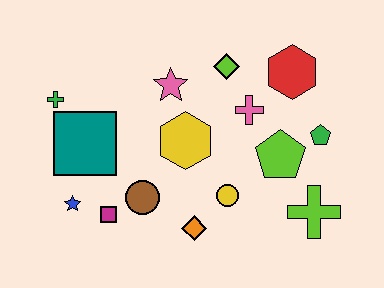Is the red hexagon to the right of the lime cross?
No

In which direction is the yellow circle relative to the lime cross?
The yellow circle is to the left of the lime cross.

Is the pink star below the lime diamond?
Yes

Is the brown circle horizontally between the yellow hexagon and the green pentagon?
No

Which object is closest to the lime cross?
The lime pentagon is closest to the lime cross.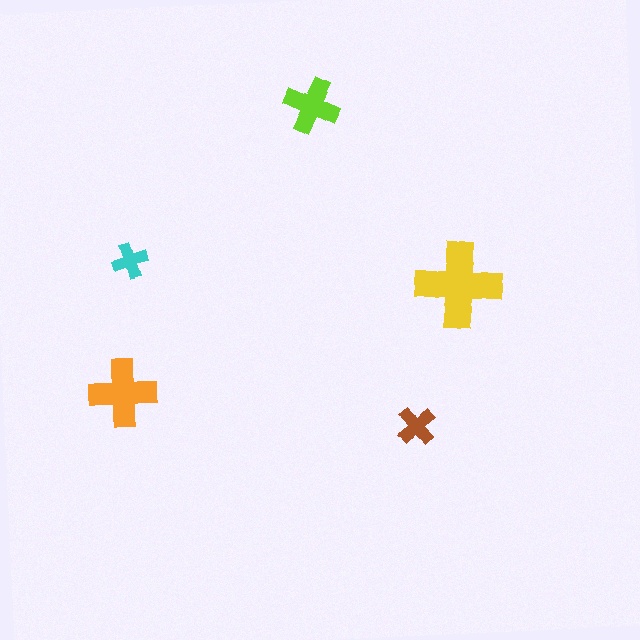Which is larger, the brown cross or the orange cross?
The orange one.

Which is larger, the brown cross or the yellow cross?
The yellow one.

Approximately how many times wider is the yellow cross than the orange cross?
About 1.5 times wider.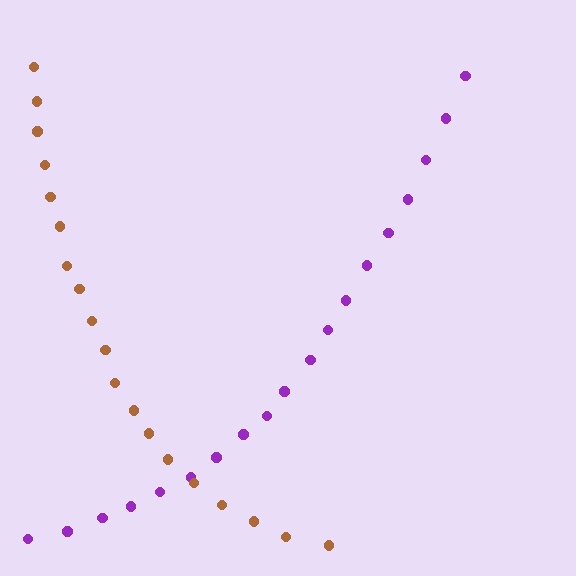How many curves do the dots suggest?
There are 2 distinct paths.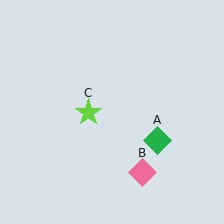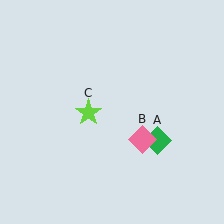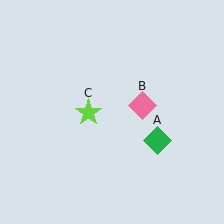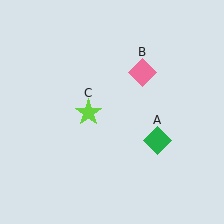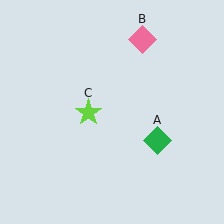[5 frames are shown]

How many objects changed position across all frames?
1 object changed position: pink diamond (object B).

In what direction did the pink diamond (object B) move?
The pink diamond (object B) moved up.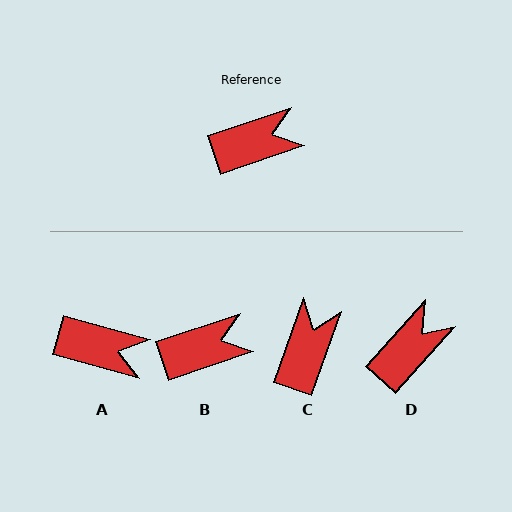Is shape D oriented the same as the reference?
No, it is off by about 29 degrees.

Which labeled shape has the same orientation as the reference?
B.